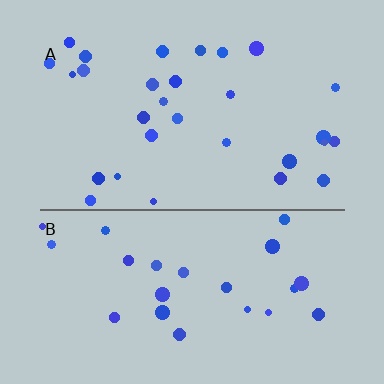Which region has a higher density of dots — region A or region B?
A (the top).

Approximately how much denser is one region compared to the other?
Approximately 1.2× — region A over region B.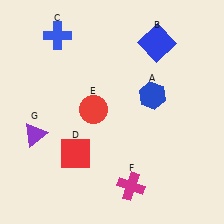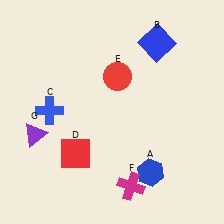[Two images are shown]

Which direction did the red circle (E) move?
The red circle (E) moved up.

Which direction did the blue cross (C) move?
The blue cross (C) moved down.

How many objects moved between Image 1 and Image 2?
3 objects moved between the two images.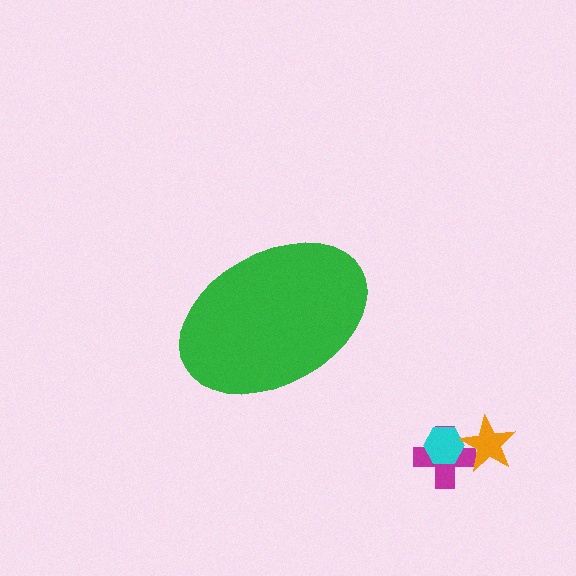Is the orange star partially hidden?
No, the orange star is fully visible.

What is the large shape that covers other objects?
A green ellipse.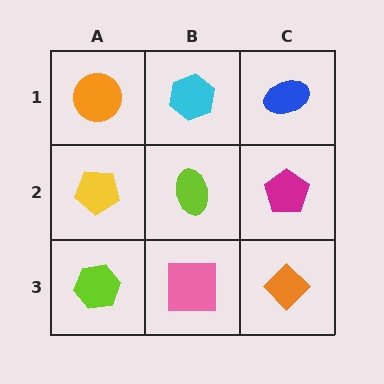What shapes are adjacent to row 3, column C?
A magenta pentagon (row 2, column C), a pink square (row 3, column B).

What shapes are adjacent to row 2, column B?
A cyan hexagon (row 1, column B), a pink square (row 3, column B), a yellow pentagon (row 2, column A), a magenta pentagon (row 2, column C).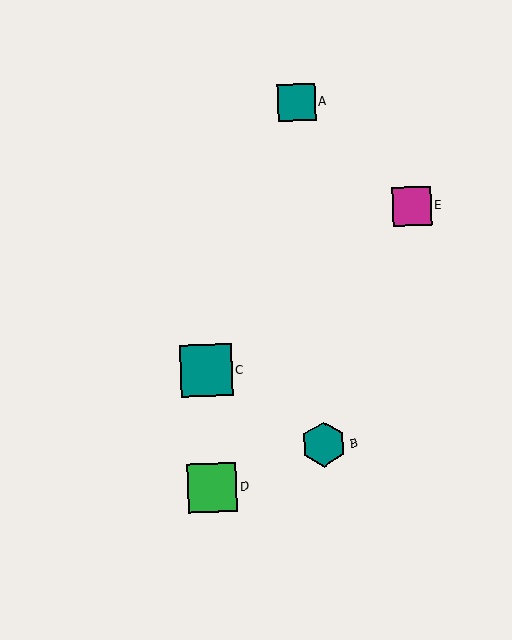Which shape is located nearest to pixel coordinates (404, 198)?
The magenta square (labeled E) at (412, 206) is nearest to that location.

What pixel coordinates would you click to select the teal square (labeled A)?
Click at (297, 102) to select the teal square A.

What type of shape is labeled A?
Shape A is a teal square.